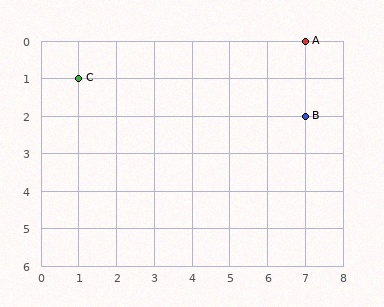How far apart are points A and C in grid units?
Points A and C are 6 columns and 1 row apart (about 6.1 grid units diagonally).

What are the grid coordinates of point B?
Point B is at grid coordinates (7, 2).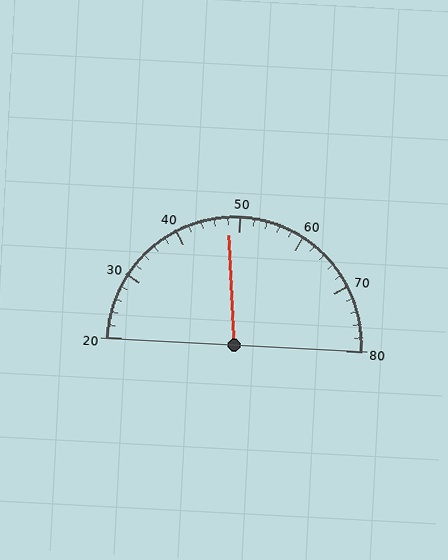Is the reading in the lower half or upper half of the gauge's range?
The reading is in the lower half of the range (20 to 80).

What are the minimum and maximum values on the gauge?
The gauge ranges from 20 to 80.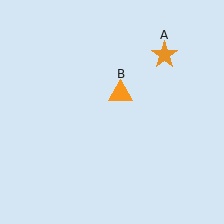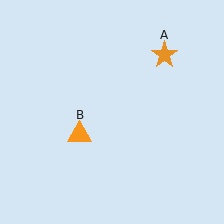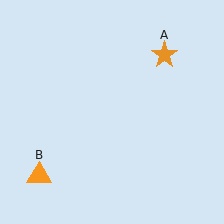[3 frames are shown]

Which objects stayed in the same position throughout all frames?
Orange star (object A) remained stationary.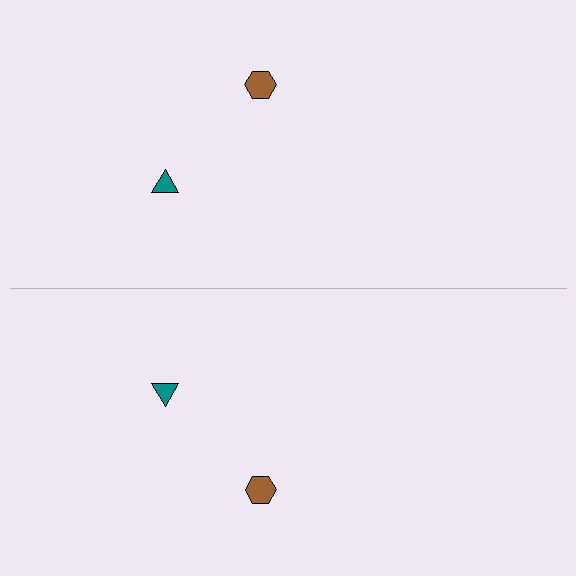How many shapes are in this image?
There are 4 shapes in this image.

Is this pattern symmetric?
Yes, this pattern has bilateral (reflection) symmetry.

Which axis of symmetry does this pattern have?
The pattern has a horizontal axis of symmetry running through the center of the image.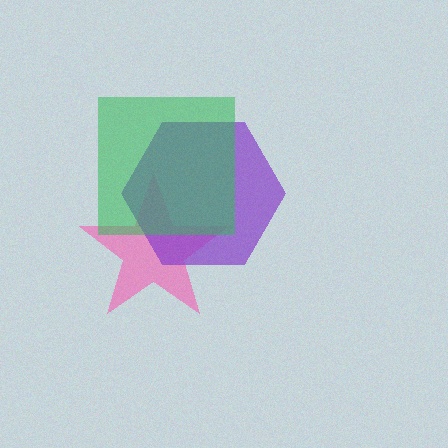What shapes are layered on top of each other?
The layered shapes are: a pink star, a purple hexagon, a green square.